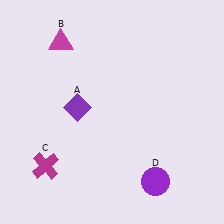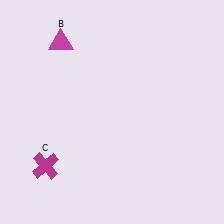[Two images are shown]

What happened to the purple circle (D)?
The purple circle (D) was removed in Image 2. It was in the bottom-right area of Image 1.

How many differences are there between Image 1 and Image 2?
There are 2 differences between the two images.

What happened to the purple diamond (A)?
The purple diamond (A) was removed in Image 2. It was in the top-left area of Image 1.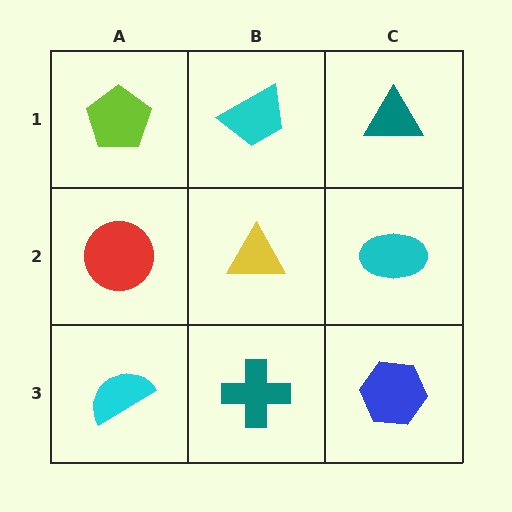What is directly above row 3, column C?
A cyan ellipse.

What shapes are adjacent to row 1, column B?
A yellow triangle (row 2, column B), a lime pentagon (row 1, column A), a teal triangle (row 1, column C).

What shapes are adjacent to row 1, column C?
A cyan ellipse (row 2, column C), a cyan trapezoid (row 1, column B).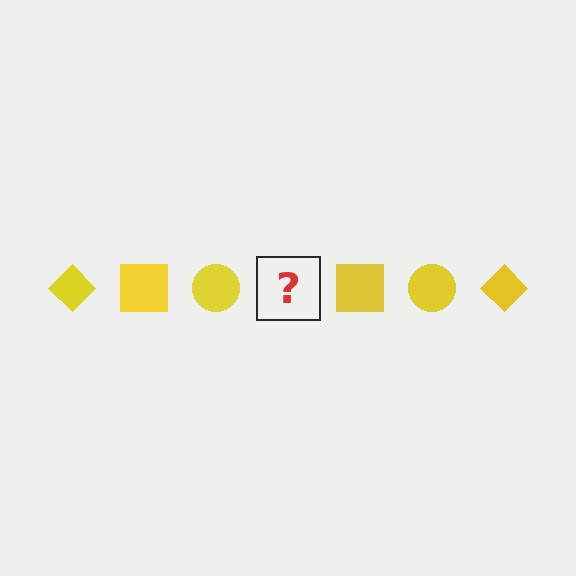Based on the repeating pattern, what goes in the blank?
The blank should be a yellow diamond.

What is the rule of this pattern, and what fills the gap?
The rule is that the pattern cycles through diamond, square, circle shapes in yellow. The gap should be filled with a yellow diamond.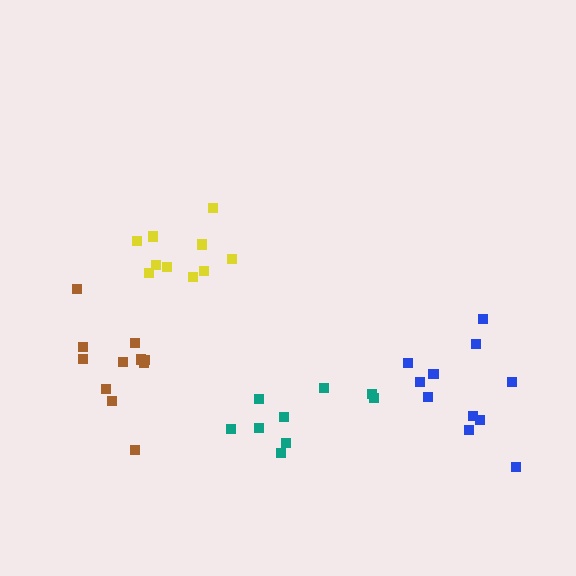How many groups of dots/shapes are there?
There are 4 groups.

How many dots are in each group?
Group 1: 12 dots, Group 2: 11 dots, Group 3: 9 dots, Group 4: 10 dots (42 total).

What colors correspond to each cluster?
The clusters are colored: brown, blue, teal, yellow.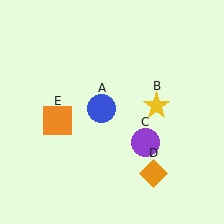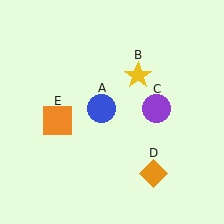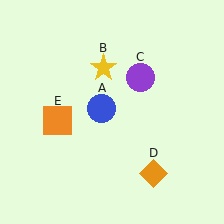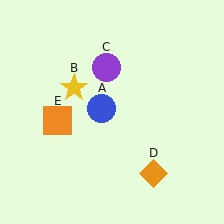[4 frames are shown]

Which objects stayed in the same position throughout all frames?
Blue circle (object A) and orange diamond (object D) and orange square (object E) remained stationary.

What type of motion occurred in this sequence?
The yellow star (object B), purple circle (object C) rotated counterclockwise around the center of the scene.